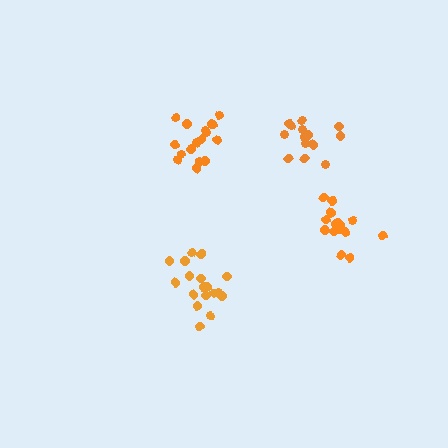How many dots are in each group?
Group 1: 18 dots, Group 2: 15 dots, Group 3: 14 dots, Group 4: 18 dots (65 total).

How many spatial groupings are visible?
There are 4 spatial groupings.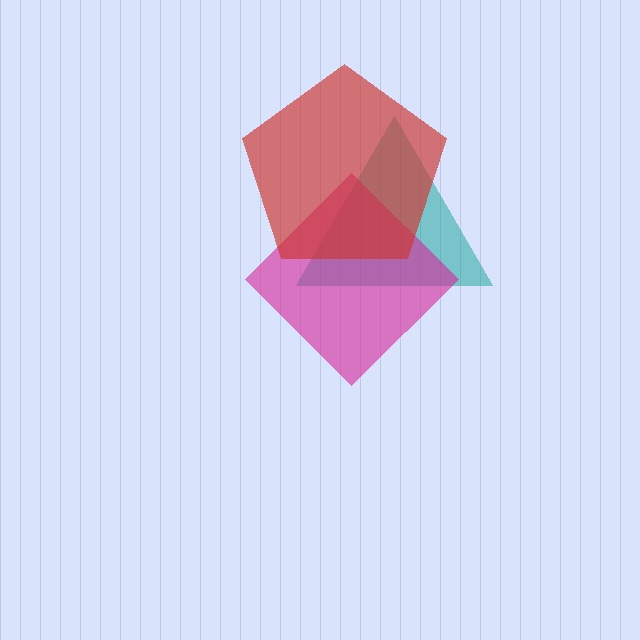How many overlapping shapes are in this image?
There are 3 overlapping shapes in the image.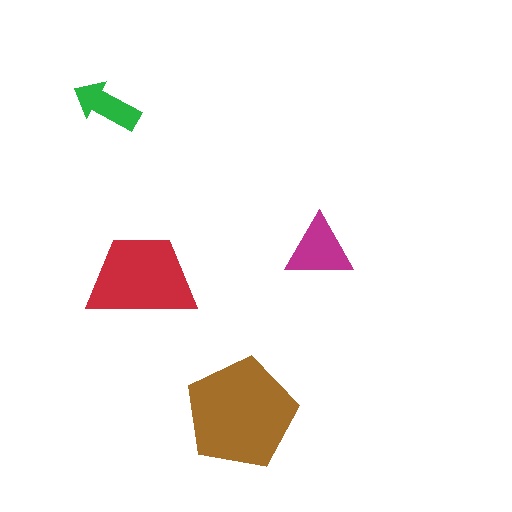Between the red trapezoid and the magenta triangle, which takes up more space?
The red trapezoid.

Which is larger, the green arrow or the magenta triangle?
The magenta triangle.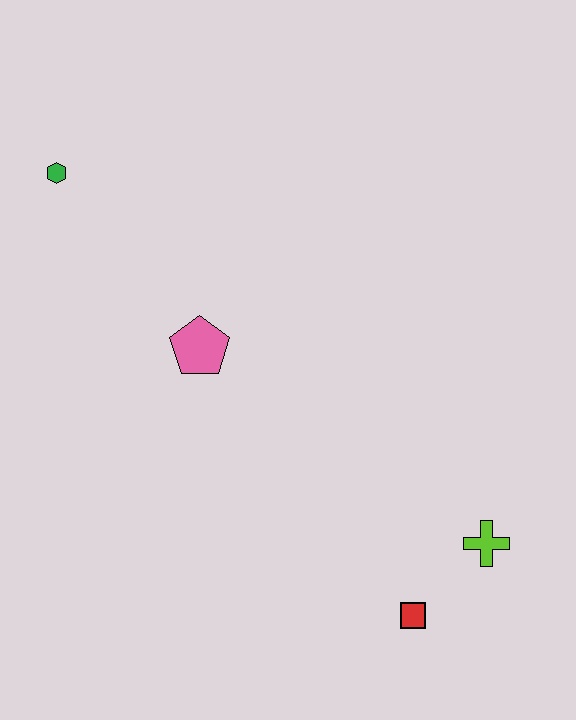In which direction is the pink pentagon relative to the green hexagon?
The pink pentagon is below the green hexagon.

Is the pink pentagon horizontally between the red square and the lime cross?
No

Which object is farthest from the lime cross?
The green hexagon is farthest from the lime cross.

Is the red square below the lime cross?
Yes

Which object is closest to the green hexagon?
The pink pentagon is closest to the green hexagon.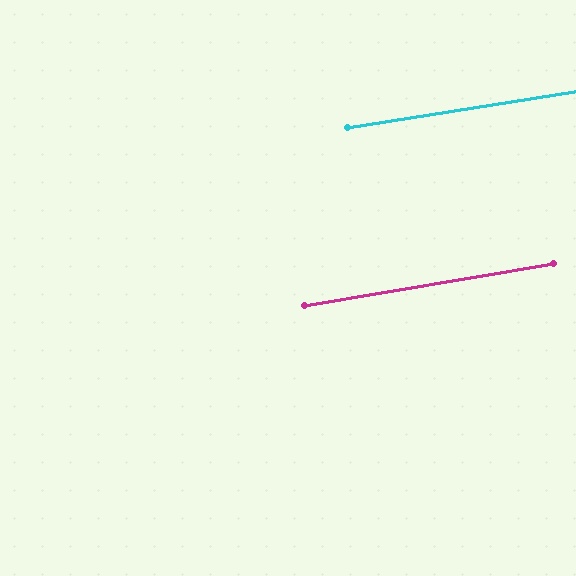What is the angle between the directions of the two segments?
Approximately 1 degree.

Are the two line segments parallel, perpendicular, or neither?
Parallel — their directions differ by only 0.8°.